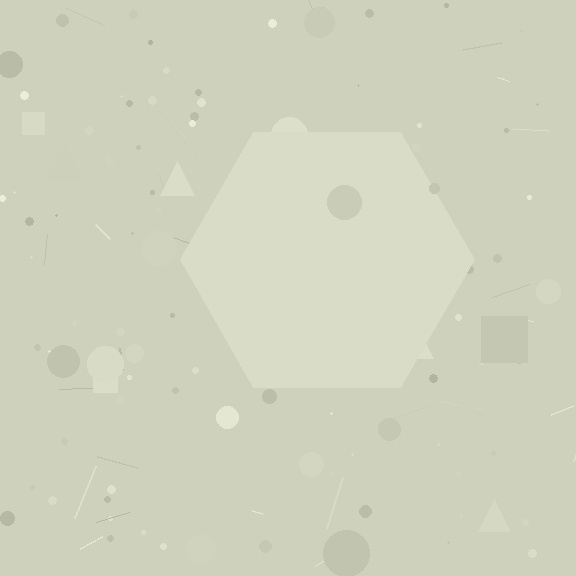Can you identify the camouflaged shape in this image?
The camouflaged shape is a hexagon.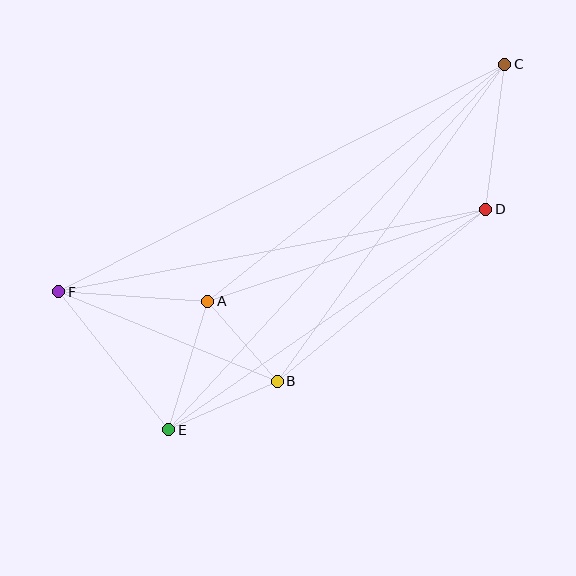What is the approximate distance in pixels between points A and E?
The distance between A and E is approximately 134 pixels.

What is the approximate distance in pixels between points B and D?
The distance between B and D is approximately 270 pixels.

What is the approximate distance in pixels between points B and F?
The distance between B and F is approximately 236 pixels.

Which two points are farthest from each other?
Points C and F are farthest from each other.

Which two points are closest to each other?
Points A and B are closest to each other.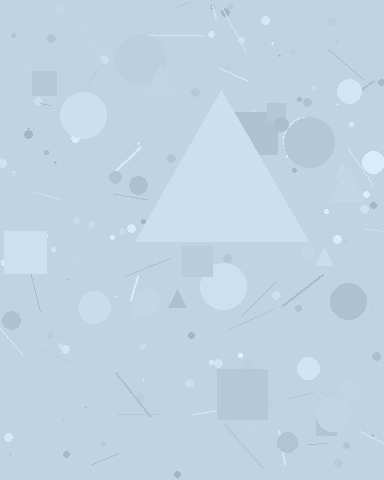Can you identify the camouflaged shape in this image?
The camouflaged shape is a triangle.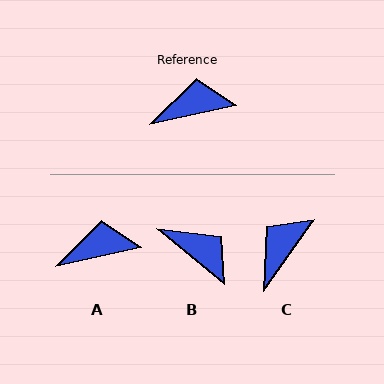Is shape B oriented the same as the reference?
No, it is off by about 52 degrees.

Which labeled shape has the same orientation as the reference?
A.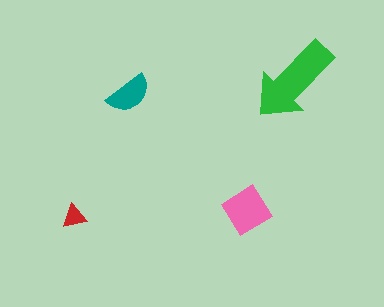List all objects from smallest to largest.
The red triangle, the teal semicircle, the pink diamond, the green arrow.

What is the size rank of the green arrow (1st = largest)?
1st.